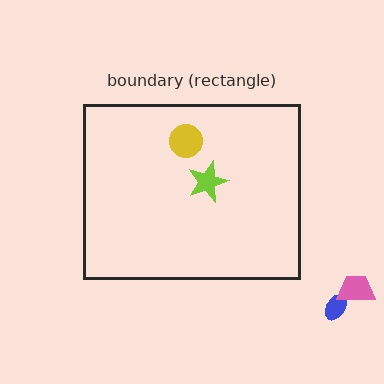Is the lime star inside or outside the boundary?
Inside.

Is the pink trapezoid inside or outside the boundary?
Outside.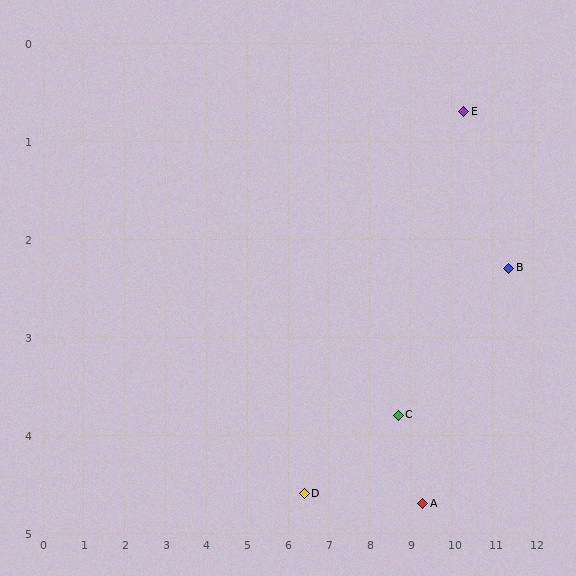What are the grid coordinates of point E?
Point E is at approximately (10.3, 0.7).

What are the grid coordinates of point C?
Point C is at approximately (8.7, 3.8).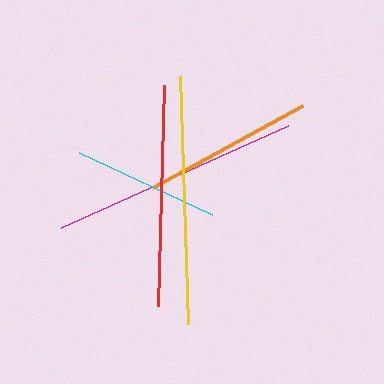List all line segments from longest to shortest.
From longest to shortest: magenta, yellow, red, orange, cyan.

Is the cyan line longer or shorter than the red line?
The red line is longer than the cyan line.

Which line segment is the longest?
The magenta line is the longest at approximately 250 pixels.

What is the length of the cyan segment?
The cyan segment is approximately 146 pixels long.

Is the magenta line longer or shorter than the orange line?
The magenta line is longer than the orange line.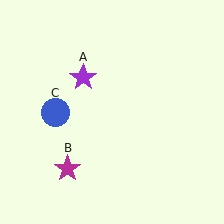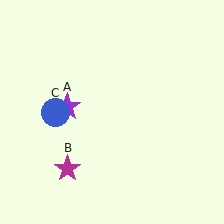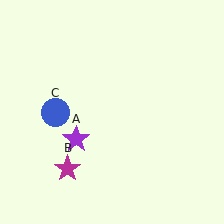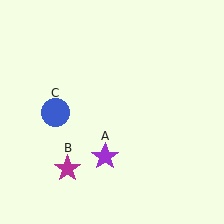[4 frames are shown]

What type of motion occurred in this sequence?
The purple star (object A) rotated counterclockwise around the center of the scene.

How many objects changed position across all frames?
1 object changed position: purple star (object A).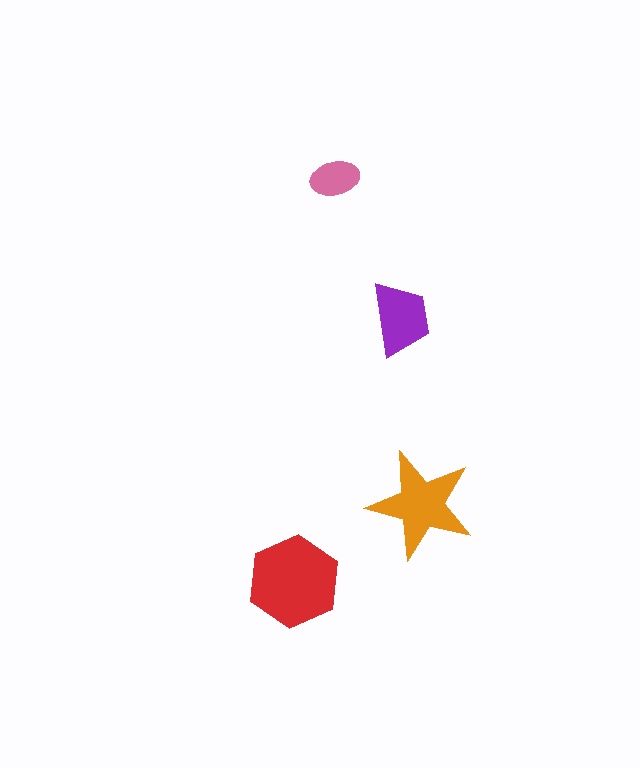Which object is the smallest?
The pink ellipse.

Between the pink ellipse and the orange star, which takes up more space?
The orange star.